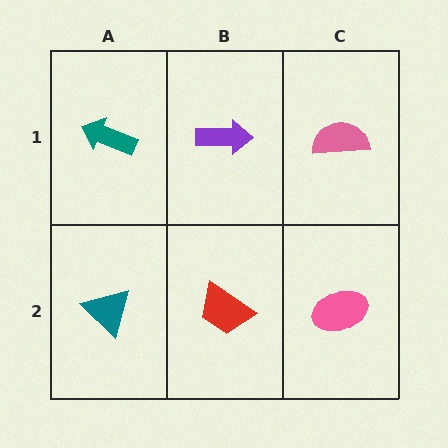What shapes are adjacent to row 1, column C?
A pink ellipse (row 2, column C), a purple arrow (row 1, column B).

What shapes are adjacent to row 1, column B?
A red trapezoid (row 2, column B), a teal arrow (row 1, column A), a pink semicircle (row 1, column C).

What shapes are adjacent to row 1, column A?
A teal triangle (row 2, column A), a purple arrow (row 1, column B).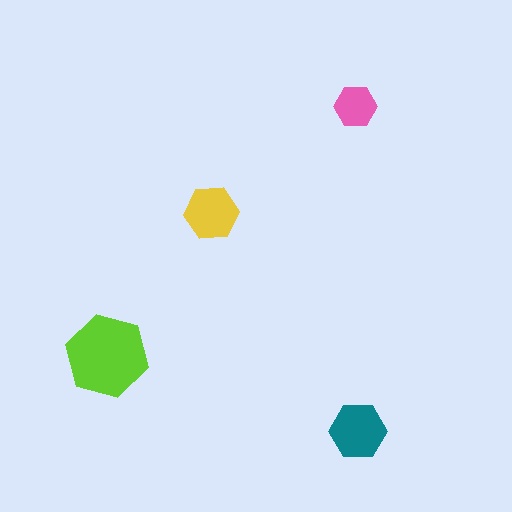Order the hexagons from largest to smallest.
the lime one, the teal one, the yellow one, the pink one.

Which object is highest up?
The pink hexagon is topmost.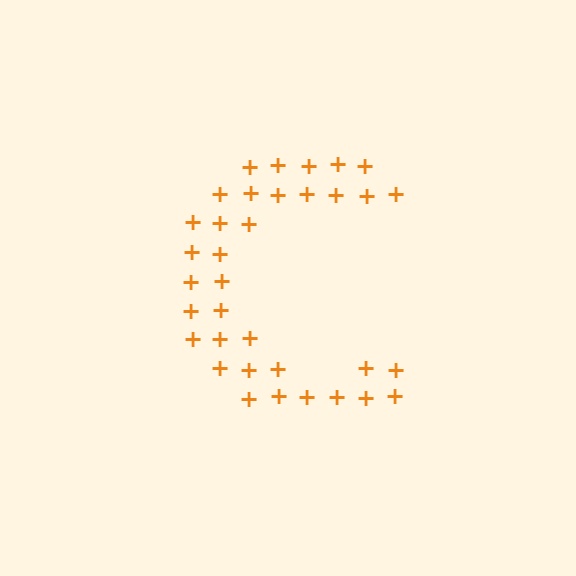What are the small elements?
The small elements are plus signs.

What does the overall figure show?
The overall figure shows the letter C.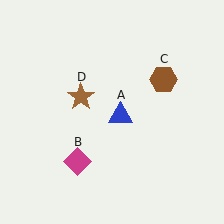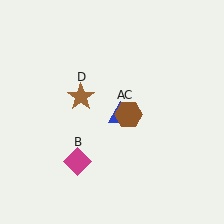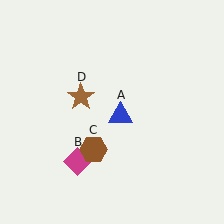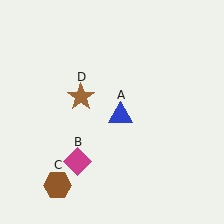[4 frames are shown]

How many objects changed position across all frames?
1 object changed position: brown hexagon (object C).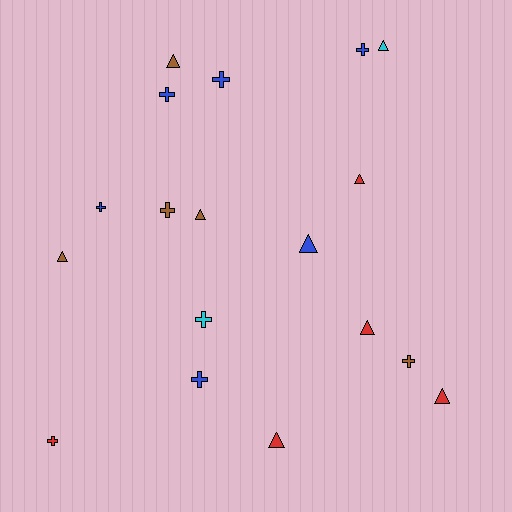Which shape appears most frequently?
Triangle, with 9 objects.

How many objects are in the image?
There are 18 objects.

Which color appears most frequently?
Blue, with 6 objects.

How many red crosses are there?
There is 1 red cross.